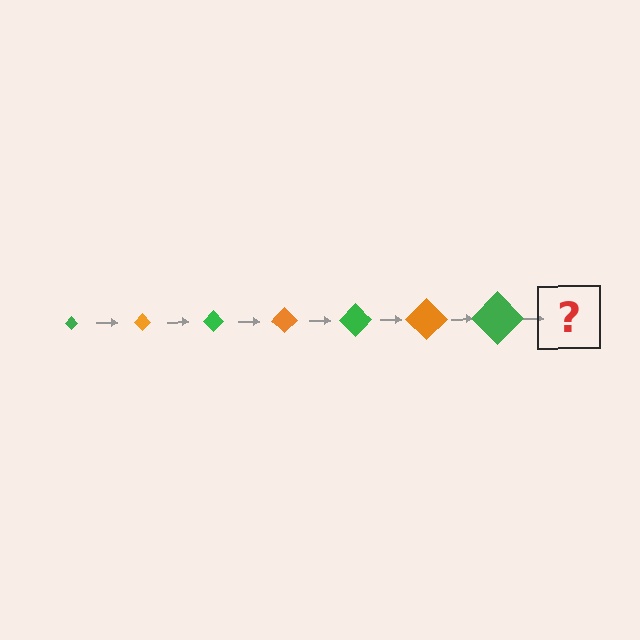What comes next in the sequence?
The next element should be an orange diamond, larger than the previous one.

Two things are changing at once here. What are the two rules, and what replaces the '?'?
The two rules are that the diamond grows larger each step and the color cycles through green and orange. The '?' should be an orange diamond, larger than the previous one.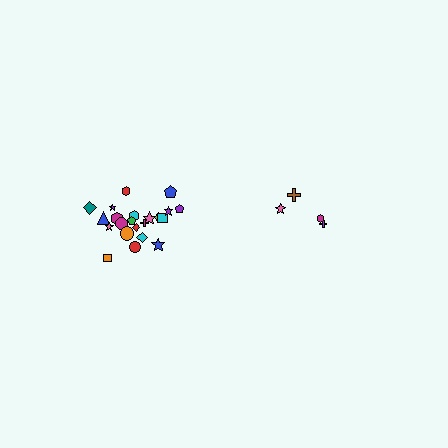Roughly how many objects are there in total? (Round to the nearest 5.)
Roughly 25 objects in total.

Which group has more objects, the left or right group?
The left group.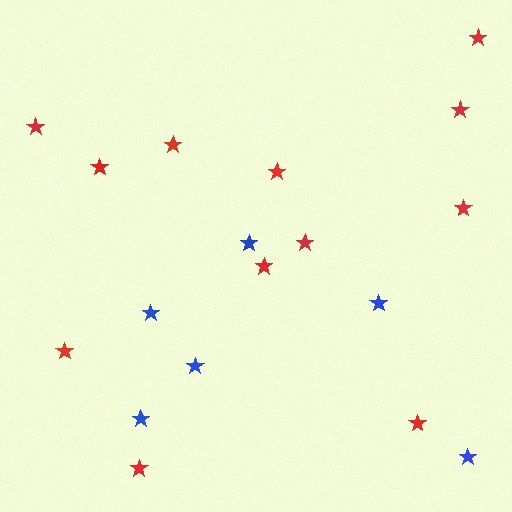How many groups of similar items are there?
There are 2 groups: one group of red stars (12) and one group of blue stars (6).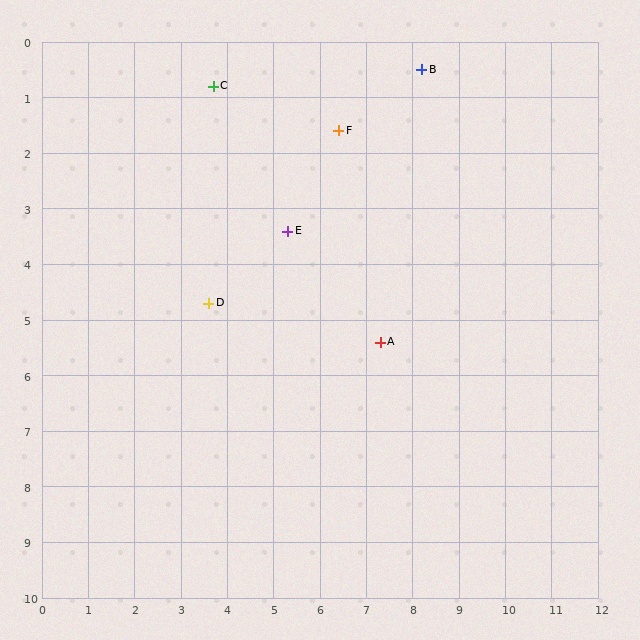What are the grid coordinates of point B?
Point B is at approximately (8.2, 0.5).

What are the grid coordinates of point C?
Point C is at approximately (3.7, 0.8).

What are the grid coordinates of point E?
Point E is at approximately (5.3, 3.4).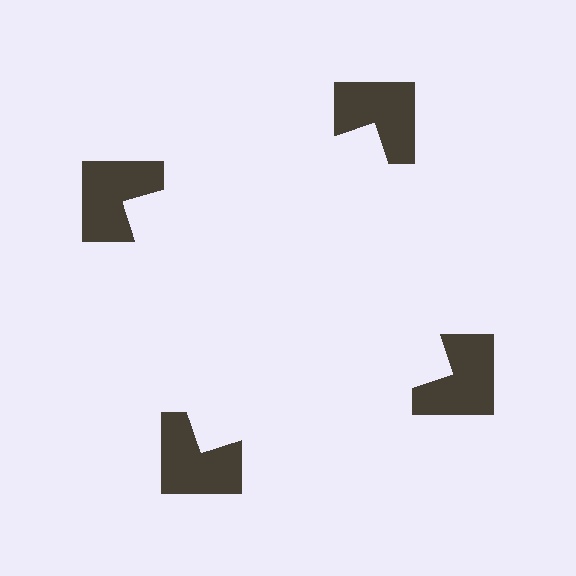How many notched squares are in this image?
There are 4 — one at each vertex of the illusory square.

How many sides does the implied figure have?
4 sides.